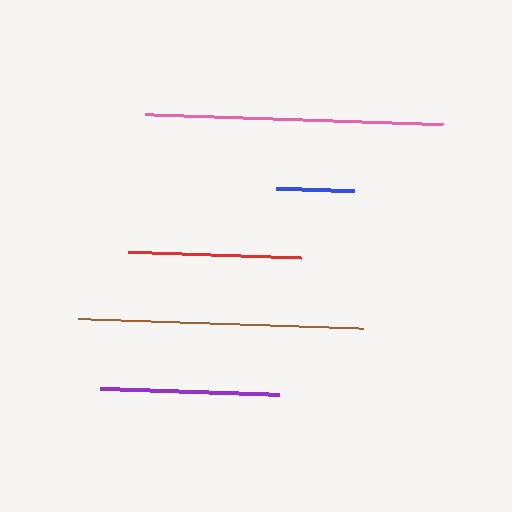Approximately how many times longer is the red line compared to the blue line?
The red line is approximately 2.2 times the length of the blue line.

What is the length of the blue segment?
The blue segment is approximately 78 pixels long.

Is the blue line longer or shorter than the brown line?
The brown line is longer than the blue line.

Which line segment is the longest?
The pink line is the longest at approximately 298 pixels.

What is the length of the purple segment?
The purple segment is approximately 179 pixels long.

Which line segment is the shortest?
The blue line is the shortest at approximately 78 pixels.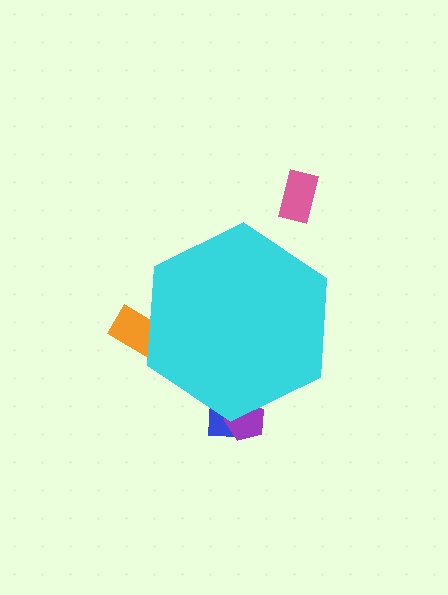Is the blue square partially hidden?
Yes, the blue square is partially hidden behind the cyan hexagon.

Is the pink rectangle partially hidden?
No, the pink rectangle is fully visible.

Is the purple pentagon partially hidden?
Yes, the purple pentagon is partially hidden behind the cyan hexagon.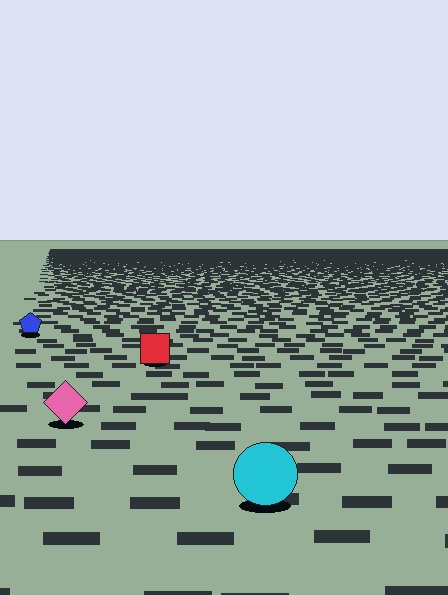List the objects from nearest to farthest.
From nearest to farthest: the cyan circle, the pink diamond, the red square, the blue pentagon.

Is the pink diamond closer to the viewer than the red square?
Yes. The pink diamond is closer — you can tell from the texture gradient: the ground texture is coarser near it.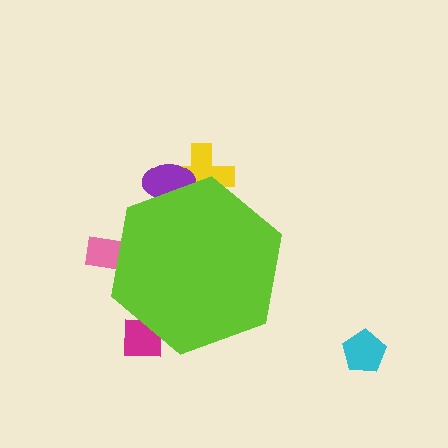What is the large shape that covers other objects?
A lime hexagon.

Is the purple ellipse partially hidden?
Yes, the purple ellipse is partially hidden behind the lime hexagon.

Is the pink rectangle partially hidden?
Yes, the pink rectangle is partially hidden behind the lime hexagon.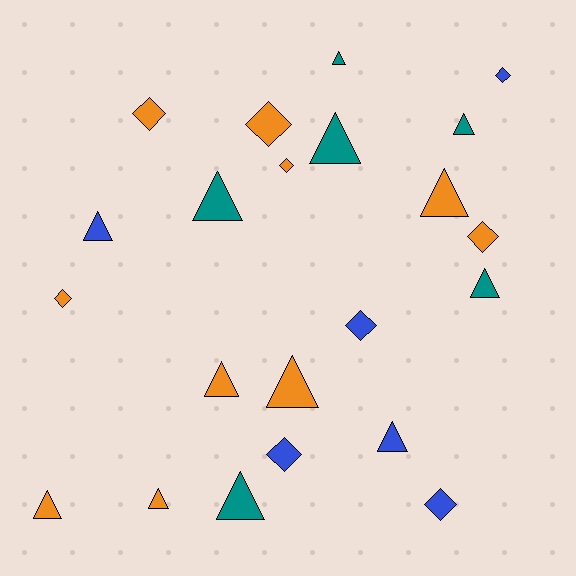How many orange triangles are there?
There are 5 orange triangles.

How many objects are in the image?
There are 22 objects.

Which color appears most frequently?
Orange, with 10 objects.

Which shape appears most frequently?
Triangle, with 13 objects.